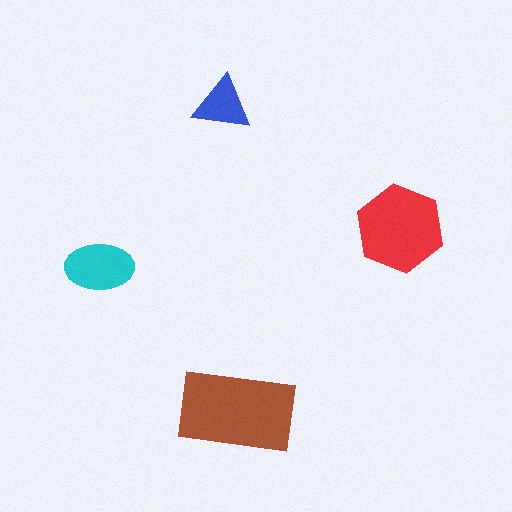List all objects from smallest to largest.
The blue triangle, the cyan ellipse, the red hexagon, the brown rectangle.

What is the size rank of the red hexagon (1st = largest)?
2nd.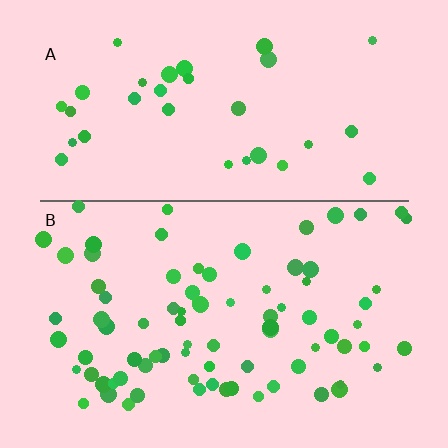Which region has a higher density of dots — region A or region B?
B (the bottom).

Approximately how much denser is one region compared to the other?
Approximately 2.4× — region B over region A.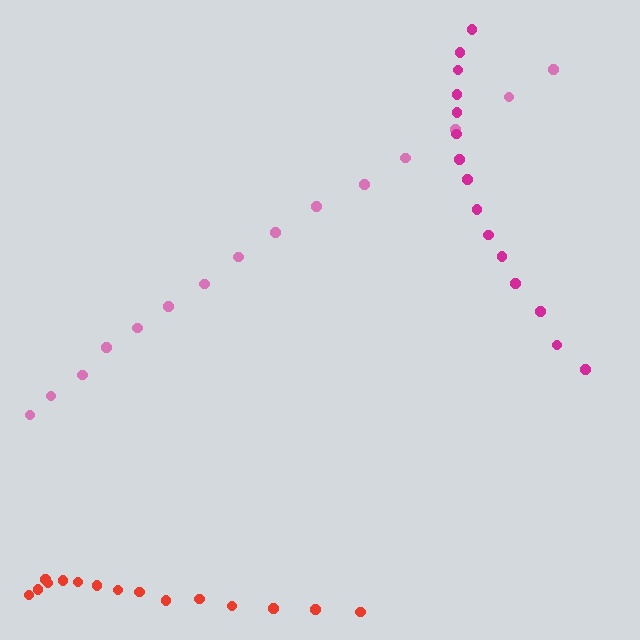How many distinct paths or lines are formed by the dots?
There are 3 distinct paths.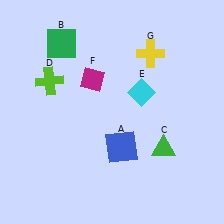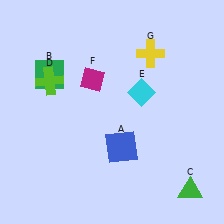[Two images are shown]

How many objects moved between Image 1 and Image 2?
2 objects moved between the two images.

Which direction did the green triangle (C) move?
The green triangle (C) moved down.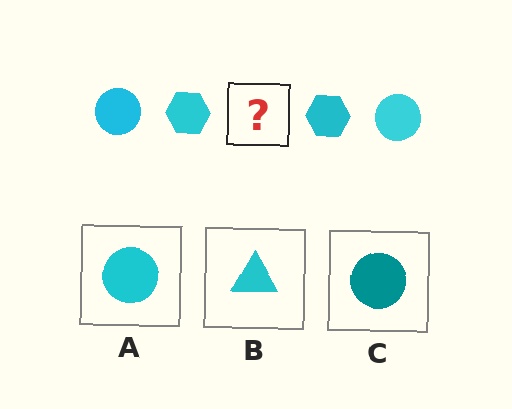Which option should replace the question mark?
Option A.